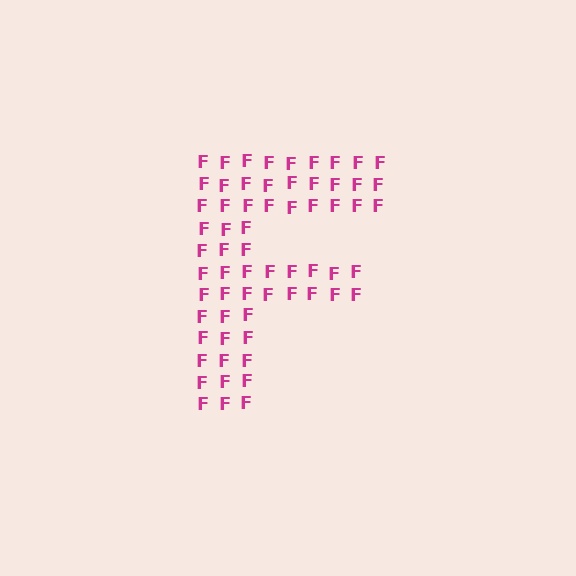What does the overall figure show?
The overall figure shows the letter F.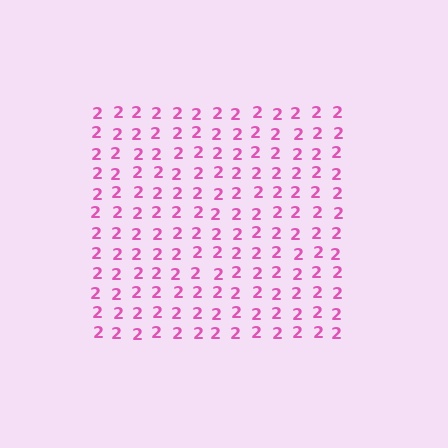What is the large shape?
The large shape is a square.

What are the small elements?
The small elements are digit 2's.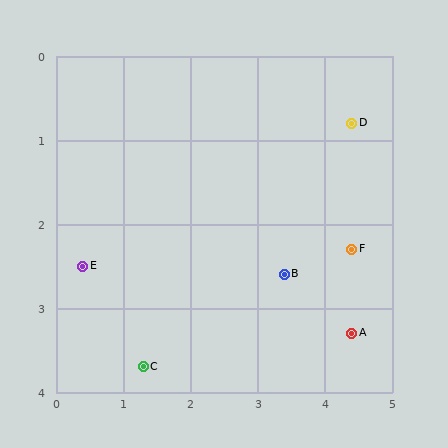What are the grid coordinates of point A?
Point A is at approximately (4.4, 3.3).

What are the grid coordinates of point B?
Point B is at approximately (3.4, 2.6).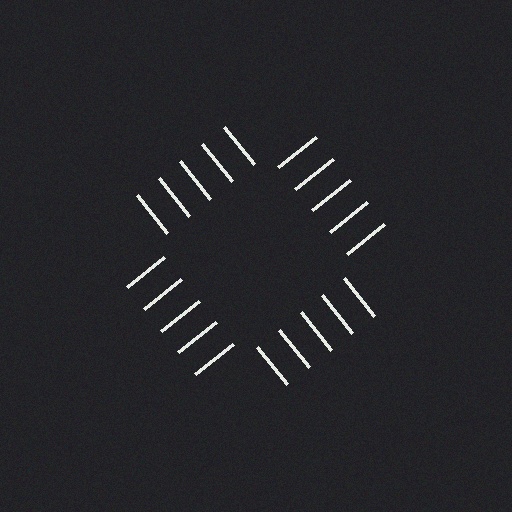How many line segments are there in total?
20 — 5 along each of the 4 edges.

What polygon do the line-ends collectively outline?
An illusory square — the line segments terminate on its edges but no continuous stroke is drawn.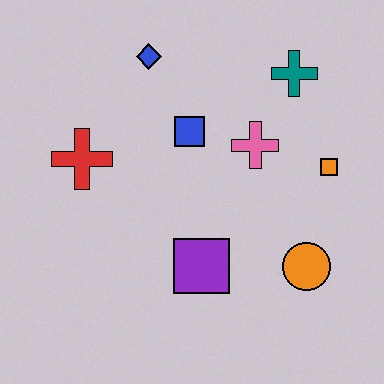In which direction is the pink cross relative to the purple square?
The pink cross is above the purple square.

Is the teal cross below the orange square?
No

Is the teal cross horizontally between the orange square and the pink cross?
Yes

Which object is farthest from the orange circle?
The blue diamond is farthest from the orange circle.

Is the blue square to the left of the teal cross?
Yes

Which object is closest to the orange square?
The pink cross is closest to the orange square.